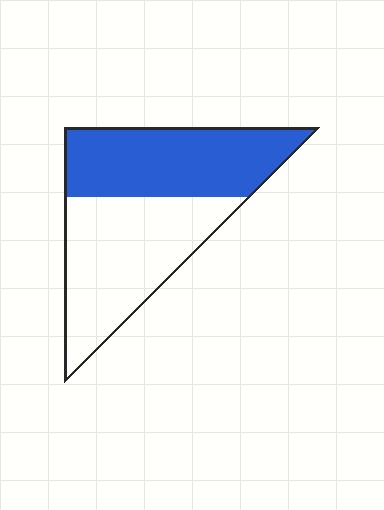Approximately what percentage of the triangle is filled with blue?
Approximately 45%.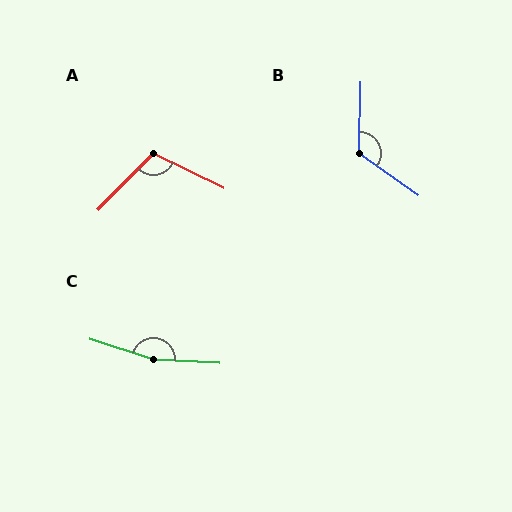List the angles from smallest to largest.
A (108°), B (124°), C (165°).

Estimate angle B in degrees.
Approximately 124 degrees.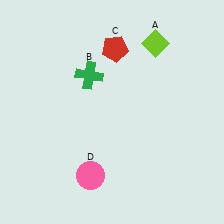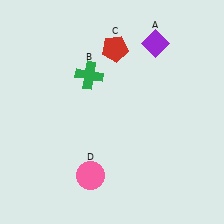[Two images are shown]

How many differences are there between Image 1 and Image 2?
There is 1 difference between the two images.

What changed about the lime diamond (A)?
In Image 1, A is lime. In Image 2, it changed to purple.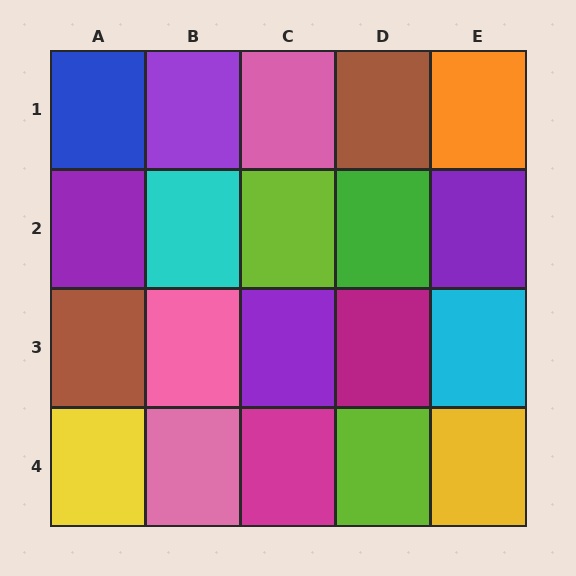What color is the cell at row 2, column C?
Lime.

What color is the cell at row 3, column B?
Pink.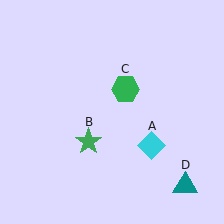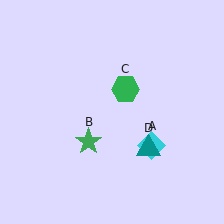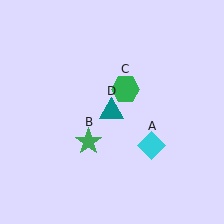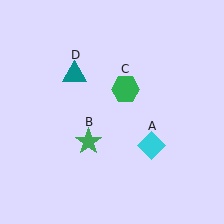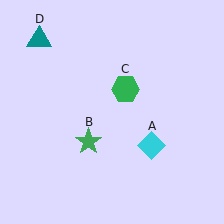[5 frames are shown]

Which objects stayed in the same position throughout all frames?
Cyan diamond (object A) and green star (object B) and green hexagon (object C) remained stationary.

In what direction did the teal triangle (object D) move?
The teal triangle (object D) moved up and to the left.